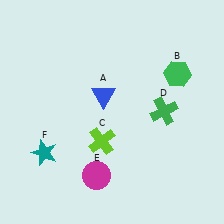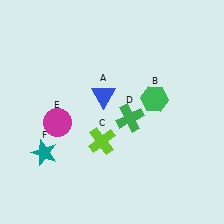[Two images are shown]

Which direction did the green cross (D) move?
The green cross (D) moved left.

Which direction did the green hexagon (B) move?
The green hexagon (B) moved down.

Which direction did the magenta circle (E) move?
The magenta circle (E) moved up.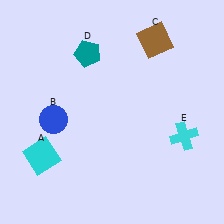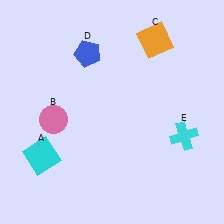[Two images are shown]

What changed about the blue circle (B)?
In Image 1, B is blue. In Image 2, it changed to pink.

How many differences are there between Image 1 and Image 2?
There are 3 differences between the two images.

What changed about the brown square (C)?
In Image 1, C is brown. In Image 2, it changed to orange.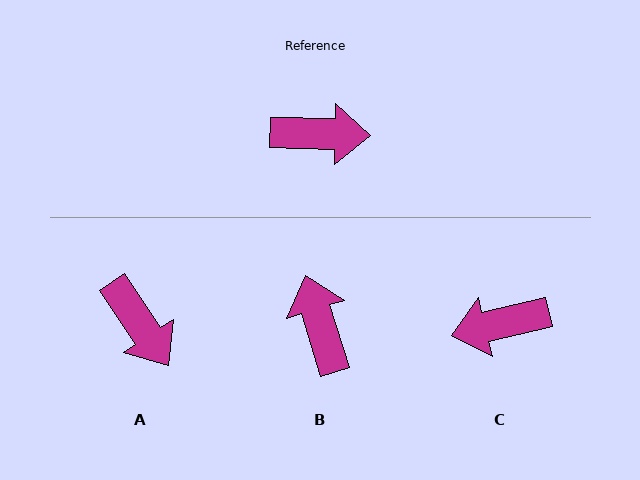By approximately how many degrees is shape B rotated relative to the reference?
Approximately 109 degrees counter-clockwise.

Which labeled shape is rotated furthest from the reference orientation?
C, about 165 degrees away.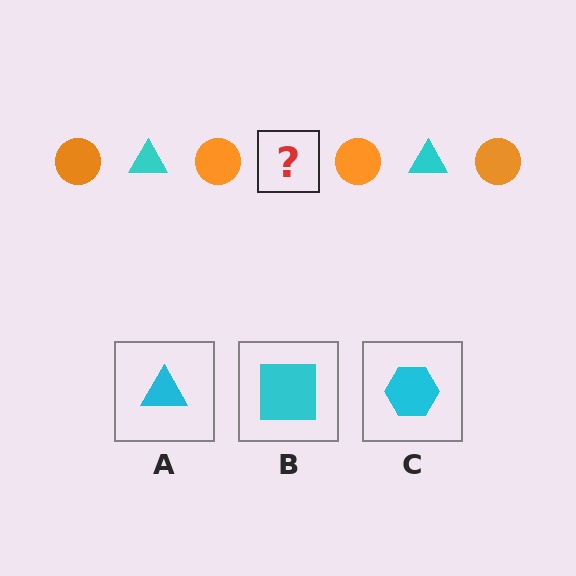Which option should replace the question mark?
Option A.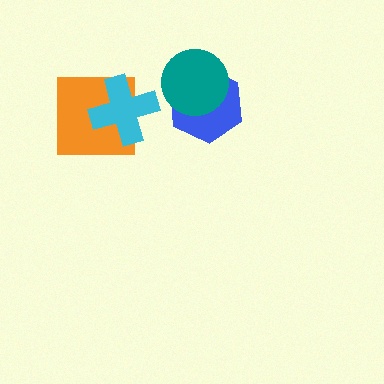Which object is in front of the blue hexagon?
The teal circle is in front of the blue hexagon.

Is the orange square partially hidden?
Yes, it is partially covered by another shape.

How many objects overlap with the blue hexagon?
1 object overlaps with the blue hexagon.